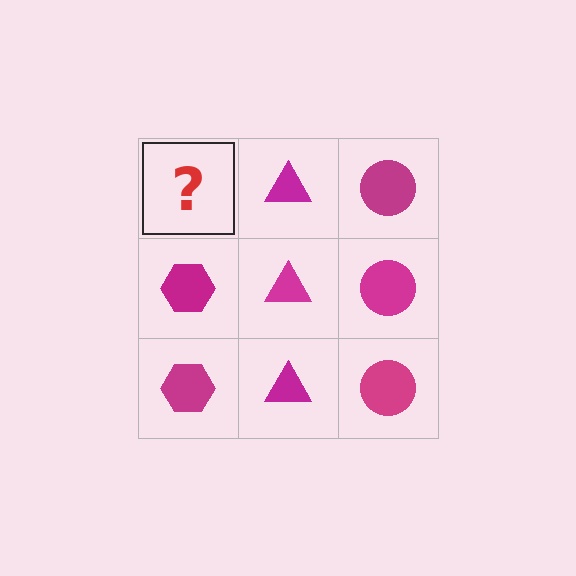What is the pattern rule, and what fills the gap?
The rule is that each column has a consistent shape. The gap should be filled with a magenta hexagon.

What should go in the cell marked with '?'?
The missing cell should contain a magenta hexagon.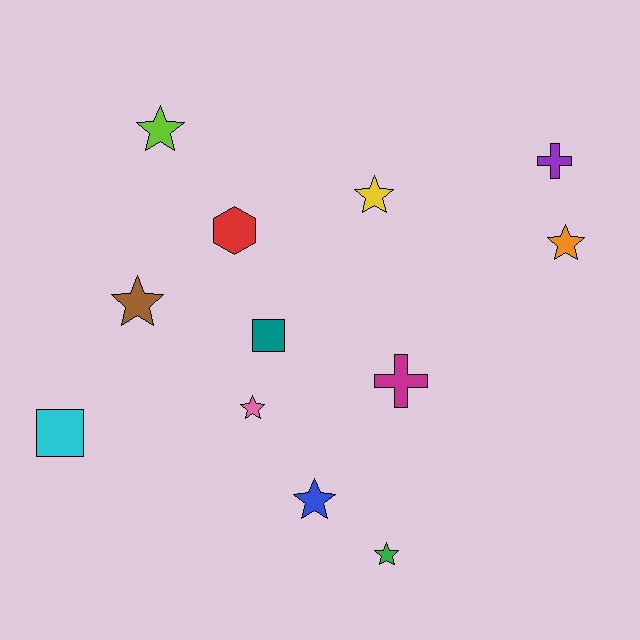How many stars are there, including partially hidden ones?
There are 7 stars.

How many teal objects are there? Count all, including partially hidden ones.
There is 1 teal object.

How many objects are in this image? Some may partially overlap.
There are 12 objects.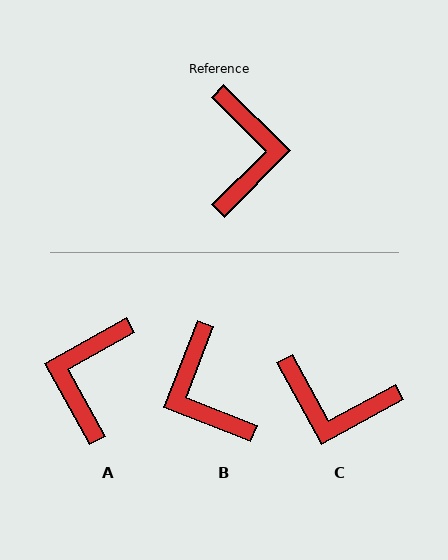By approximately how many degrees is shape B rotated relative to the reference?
Approximately 157 degrees clockwise.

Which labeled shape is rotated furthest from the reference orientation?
A, about 164 degrees away.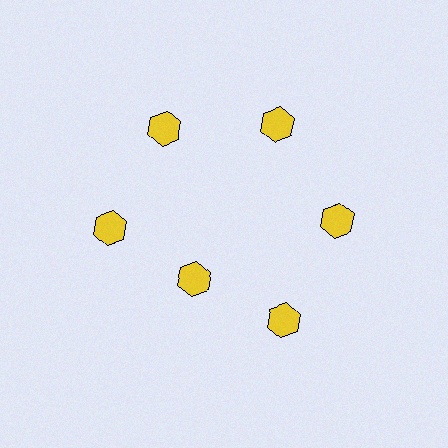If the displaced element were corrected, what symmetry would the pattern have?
It would have 6-fold rotational symmetry — the pattern would map onto itself every 60 degrees.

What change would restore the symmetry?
The symmetry would be restored by moving it outward, back onto the ring so that all 6 hexagons sit at equal angles and equal distance from the center.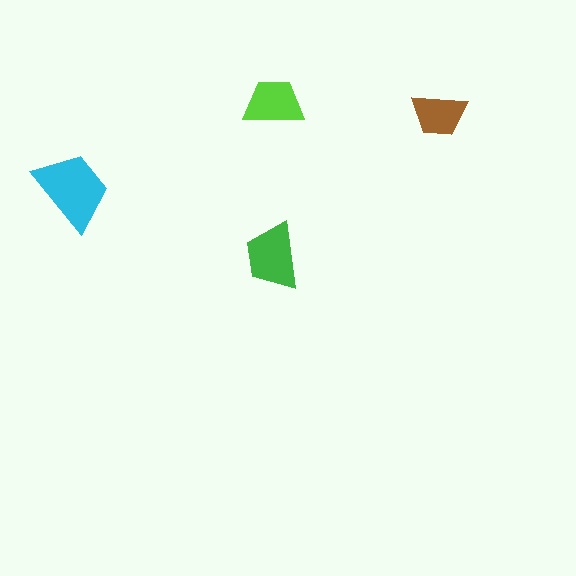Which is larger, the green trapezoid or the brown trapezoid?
The green one.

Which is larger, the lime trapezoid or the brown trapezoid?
The lime one.